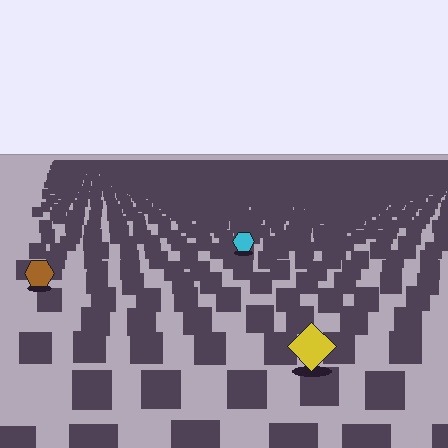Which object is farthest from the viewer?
The cyan hexagon is farthest from the viewer. It appears smaller and the ground texture around it is denser.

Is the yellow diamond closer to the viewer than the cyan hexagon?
Yes. The yellow diamond is closer — you can tell from the texture gradient: the ground texture is coarser near it.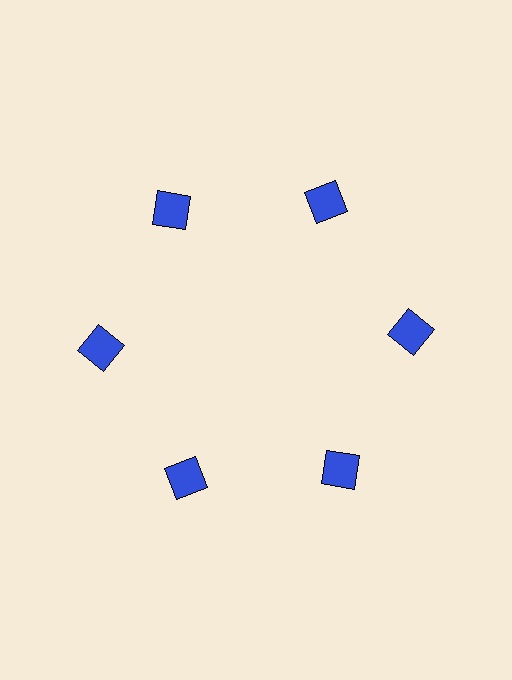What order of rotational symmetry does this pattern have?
This pattern has 6-fold rotational symmetry.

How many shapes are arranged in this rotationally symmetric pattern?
There are 6 shapes, arranged in 6 groups of 1.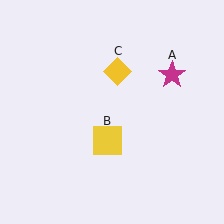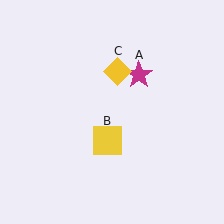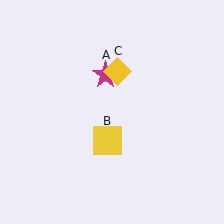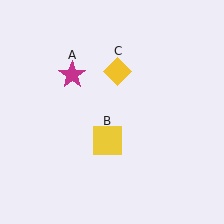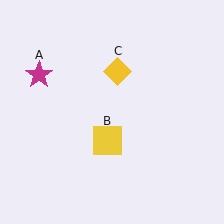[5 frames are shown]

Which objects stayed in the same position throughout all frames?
Yellow square (object B) and yellow diamond (object C) remained stationary.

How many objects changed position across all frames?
1 object changed position: magenta star (object A).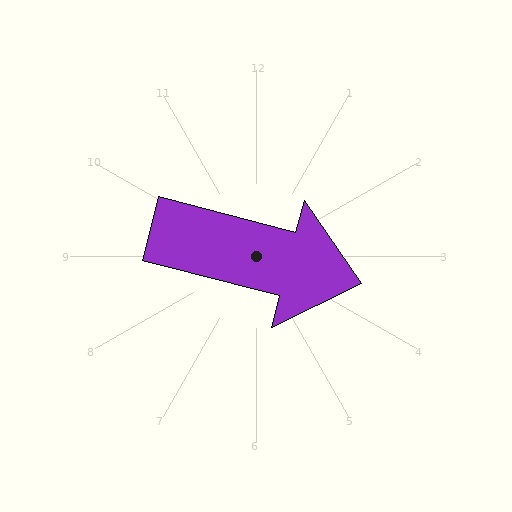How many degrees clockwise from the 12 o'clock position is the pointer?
Approximately 105 degrees.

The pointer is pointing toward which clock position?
Roughly 3 o'clock.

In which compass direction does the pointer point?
East.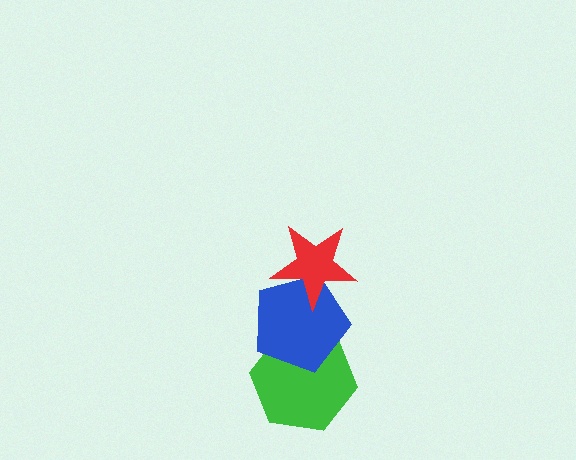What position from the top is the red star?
The red star is 1st from the top.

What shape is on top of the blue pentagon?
The red star is on top of the blue pentagon.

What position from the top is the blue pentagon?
The blue pentagon is 2nd from the top.